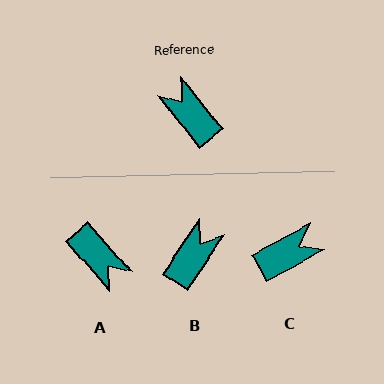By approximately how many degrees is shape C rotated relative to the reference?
Approximately 99 degrees clockwise.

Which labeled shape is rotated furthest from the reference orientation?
A, about 177 degrees away.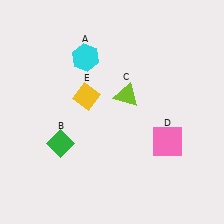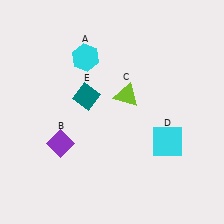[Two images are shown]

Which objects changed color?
B changed from green to purple. D changed from pink to cyan. E changed from yellow to teal.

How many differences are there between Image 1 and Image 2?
There are 3 differences between the two images.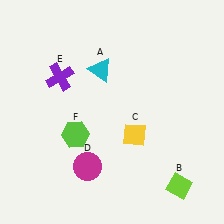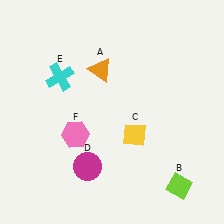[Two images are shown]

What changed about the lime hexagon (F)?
In Image 1, F is lime. In Image 2, it changed to pink.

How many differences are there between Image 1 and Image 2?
There are 3 differences between the two images.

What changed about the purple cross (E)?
In Image 1, E is purple. In Image 2, it changed to cyan.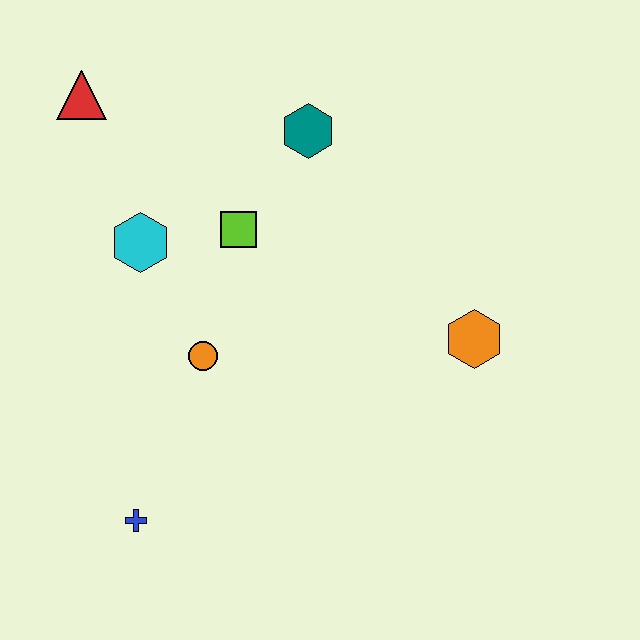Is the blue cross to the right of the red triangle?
Yes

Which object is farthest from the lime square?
The blue cross is farthest from the lime square.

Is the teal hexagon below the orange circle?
No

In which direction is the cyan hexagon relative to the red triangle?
The cyan hexagon is below the red triangle.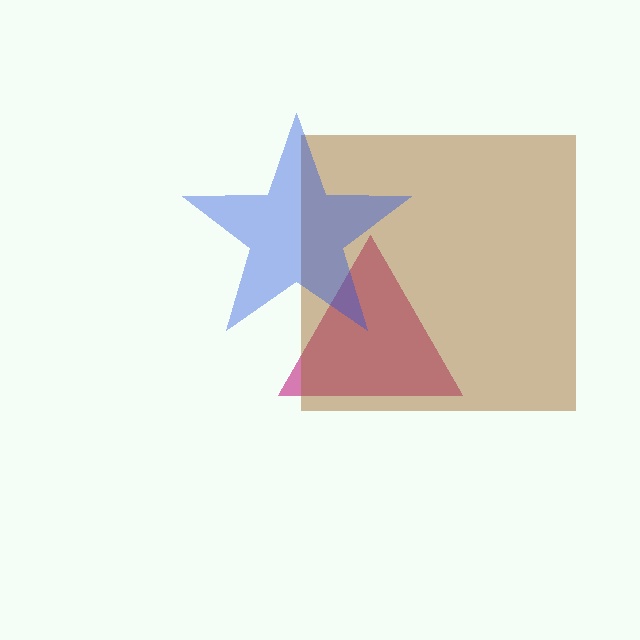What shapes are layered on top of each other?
The layered shapes are: a magenta triangle, a brown square, a blue star.